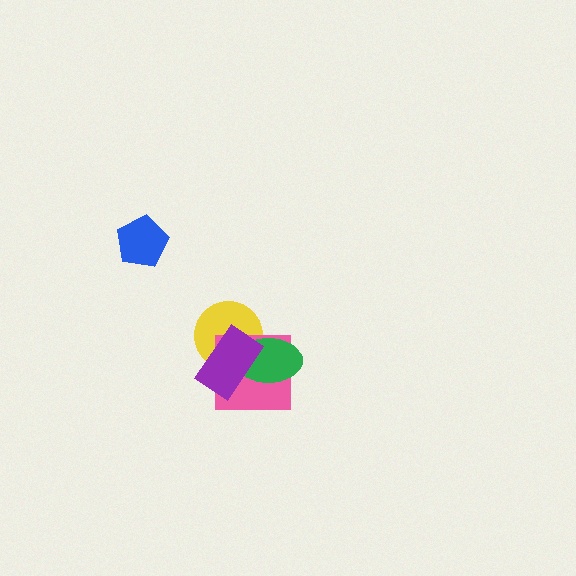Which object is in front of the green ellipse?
The purple rectangle is in front of the green ellipse.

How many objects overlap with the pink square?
3 objects overlap with the pink square.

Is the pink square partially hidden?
Yes, it is partially covered by another shape.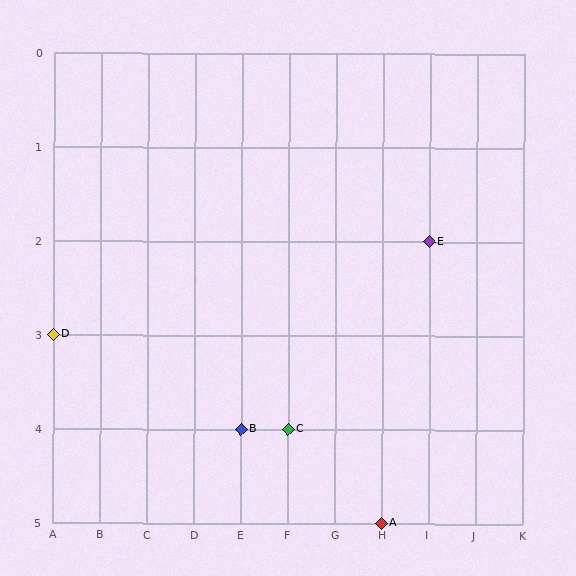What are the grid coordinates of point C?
Point C is at grid coordinates (F, 4).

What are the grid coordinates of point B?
Point B is at grid coordinates (E, 4).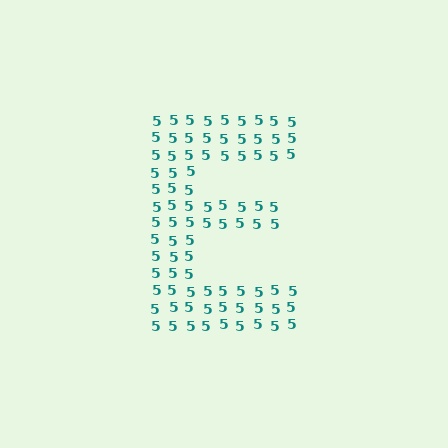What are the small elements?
The small elements are digit 5's.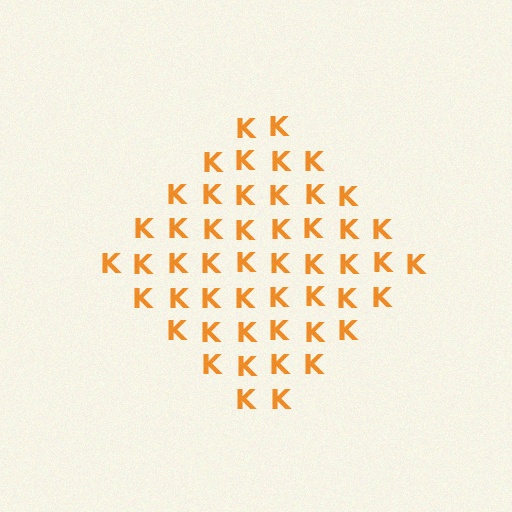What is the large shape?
The large shape is a diamond.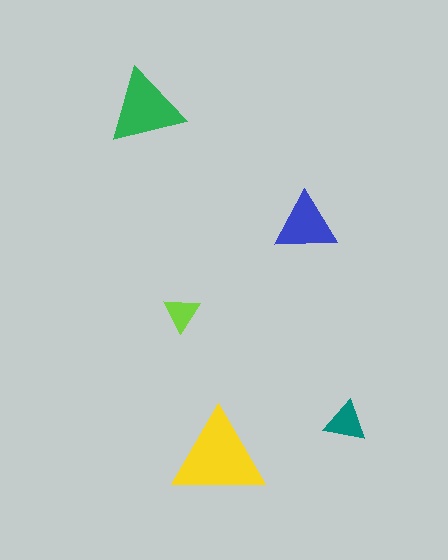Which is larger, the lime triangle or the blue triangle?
The blue one.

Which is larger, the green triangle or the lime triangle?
The green one.